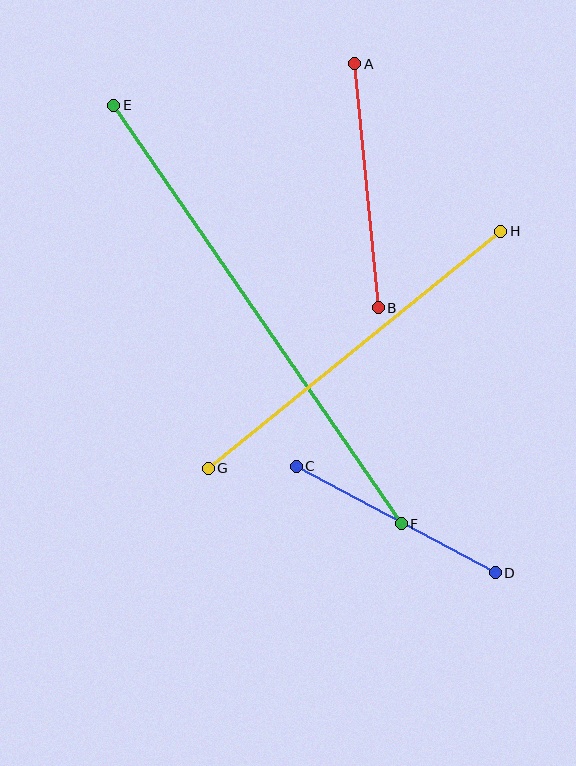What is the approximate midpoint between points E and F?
The midpoint is at approximately (258, 315) pixels.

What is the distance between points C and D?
The distance is approximately 226 pixels.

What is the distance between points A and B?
The distance is approximately 246 pixels.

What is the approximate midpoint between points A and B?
The midpoint is at approximately (366, 186) pixels.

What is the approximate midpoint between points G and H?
The midpoint is at approximately (354, 350) pixels.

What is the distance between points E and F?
The distance is approximately 508 pixels.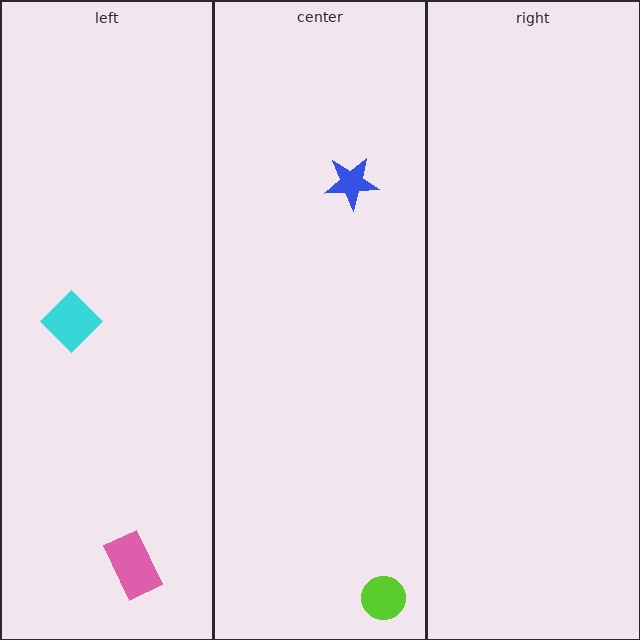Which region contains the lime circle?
The center region.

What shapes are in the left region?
The pink rectangle, the cyan diamond.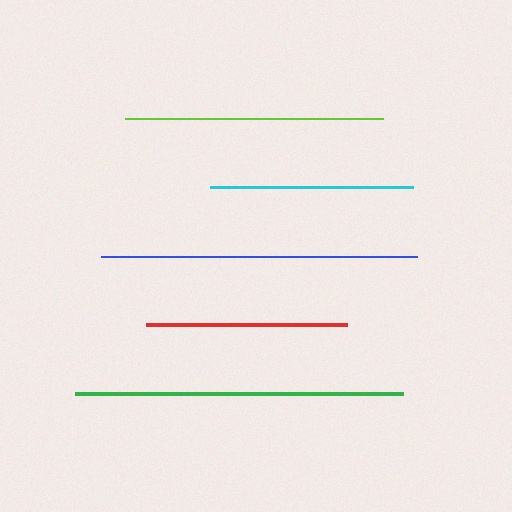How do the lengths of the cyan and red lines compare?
The cyan and red lines are approximately the same length.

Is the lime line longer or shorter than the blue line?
The blue line is longer than the lime line.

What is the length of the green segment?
The green segment is approximately 328 pixels long.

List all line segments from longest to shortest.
From longest to shortest: green, blue, lime, cyan, red.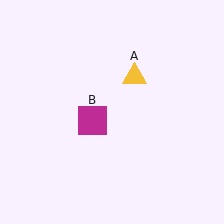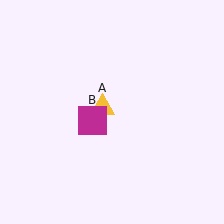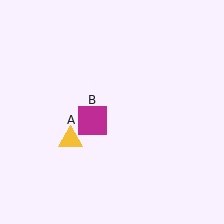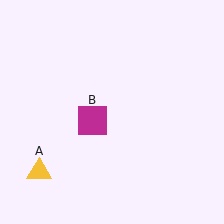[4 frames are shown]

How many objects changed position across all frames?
1 object changed position: yellow triangle (object A).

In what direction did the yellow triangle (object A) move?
The yellow triangle (object A) moved down and to the left.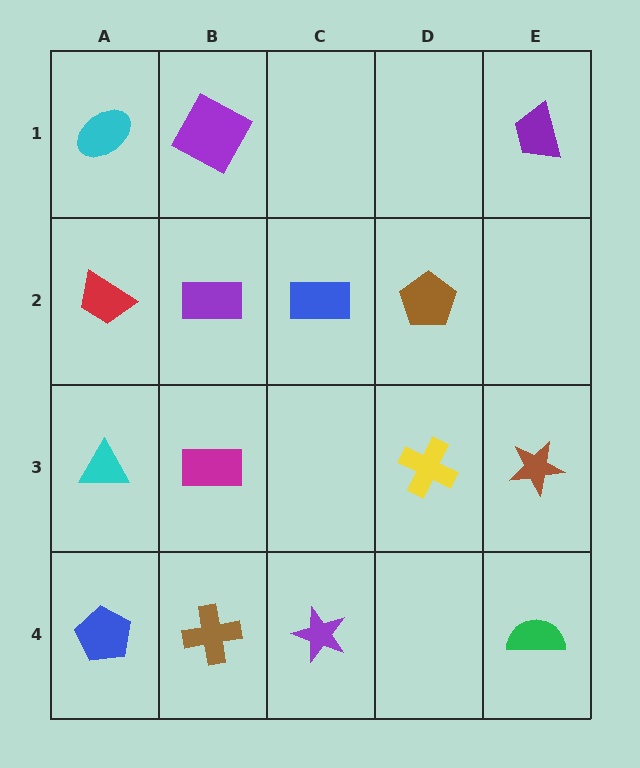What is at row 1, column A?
A cyan ellipse.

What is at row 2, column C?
A blue rectangle.